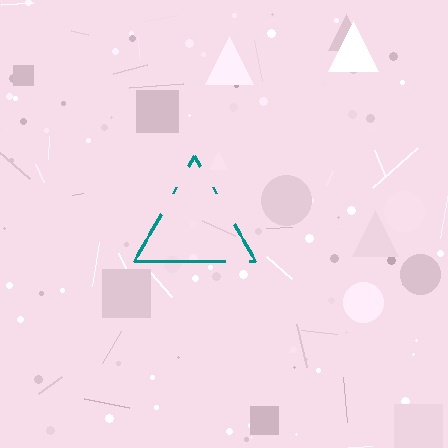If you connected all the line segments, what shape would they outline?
They would outline a triangle.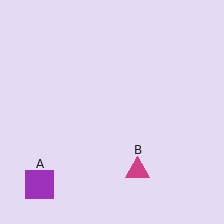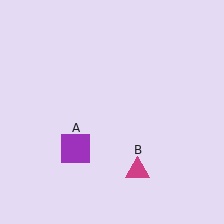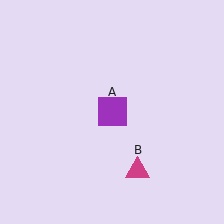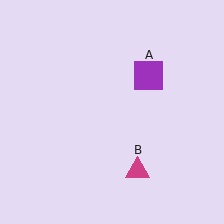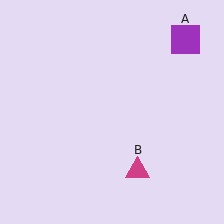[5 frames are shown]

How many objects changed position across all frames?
1 object changed position: purple square (object A).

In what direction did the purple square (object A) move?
The purple square (object A) moved up and to the right.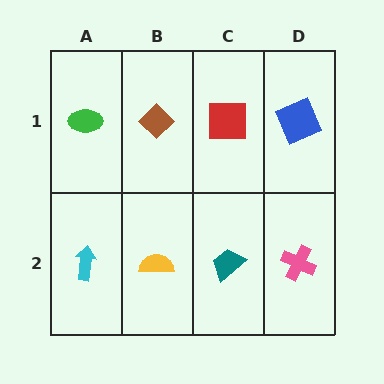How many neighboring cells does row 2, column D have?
2.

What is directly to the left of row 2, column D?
A teal trapezoid.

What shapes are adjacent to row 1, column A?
A cyan arrow (row 2, column A), a brown diamond (row 1, column B).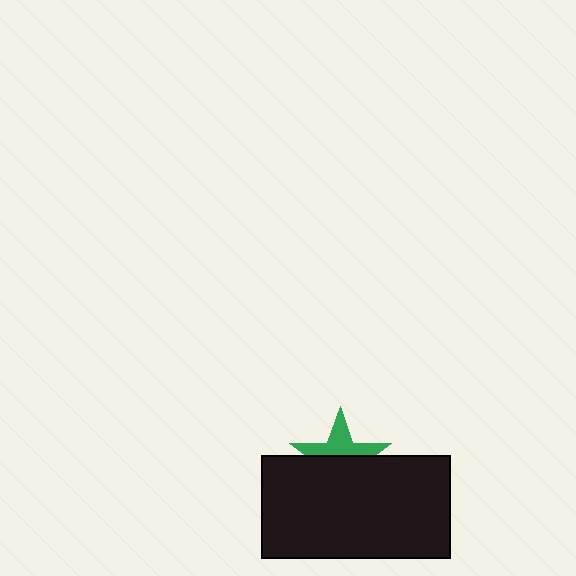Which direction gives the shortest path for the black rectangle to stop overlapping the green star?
Moving down gives the shortest separation.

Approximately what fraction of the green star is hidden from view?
Roughly 55% of the green star is hidden behind the black rectangle.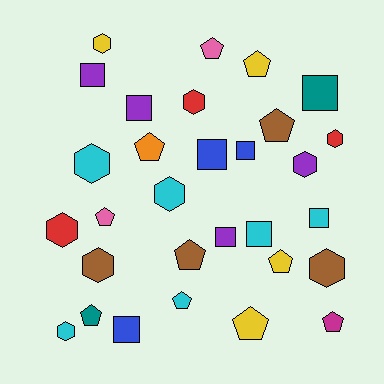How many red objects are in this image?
There are 3 red objects.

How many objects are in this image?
There are 30 objects.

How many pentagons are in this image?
There are 11 pentagons.